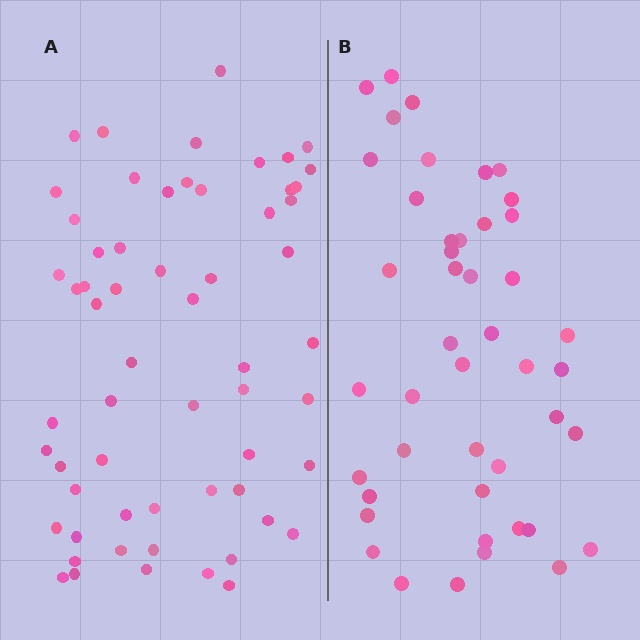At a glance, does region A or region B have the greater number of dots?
Region A (the left region) has more dots.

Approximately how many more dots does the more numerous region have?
Region A has approximately 15 more dots than region B.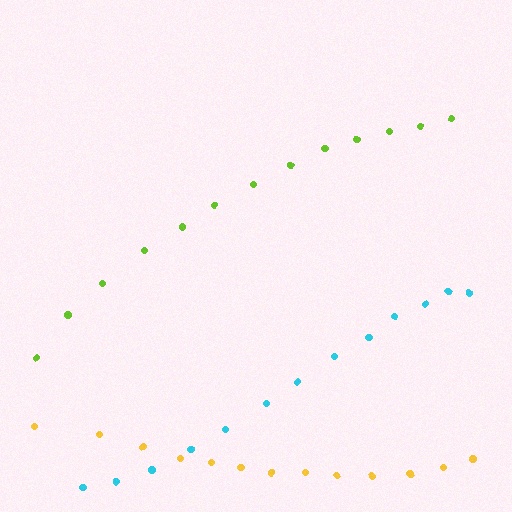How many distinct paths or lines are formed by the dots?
There are 3 distinct paths.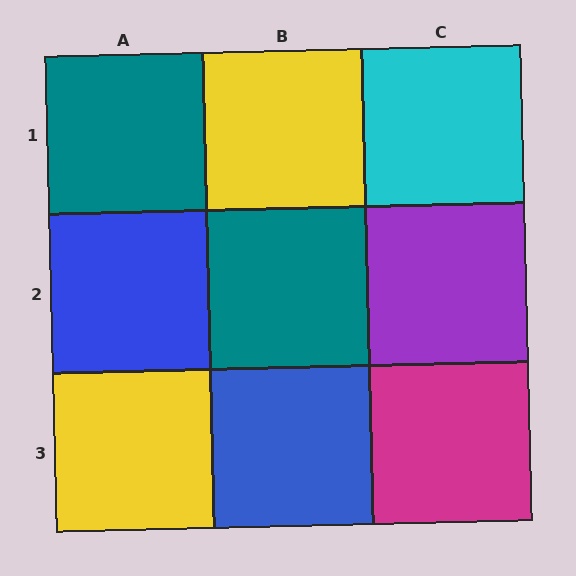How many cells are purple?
1 cell is purple.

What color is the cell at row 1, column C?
Cyan.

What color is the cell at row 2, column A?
Blue.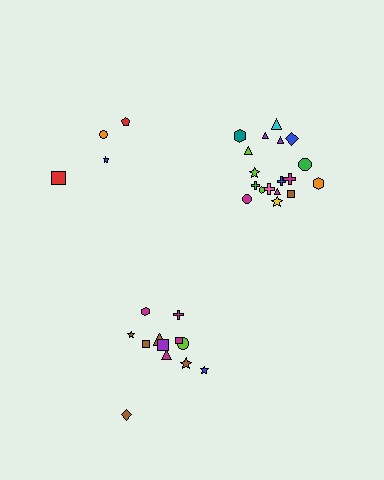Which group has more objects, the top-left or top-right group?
The top-right group.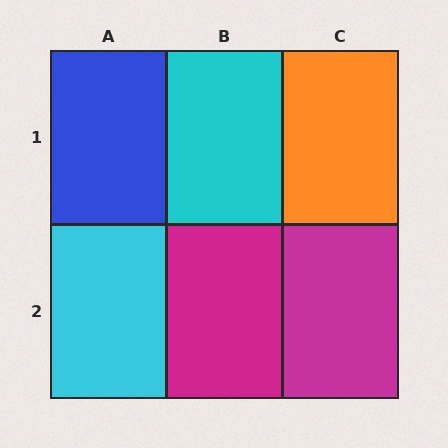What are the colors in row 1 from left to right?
Blue, cyan, orange.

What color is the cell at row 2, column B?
Magenta.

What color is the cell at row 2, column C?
Magenta.